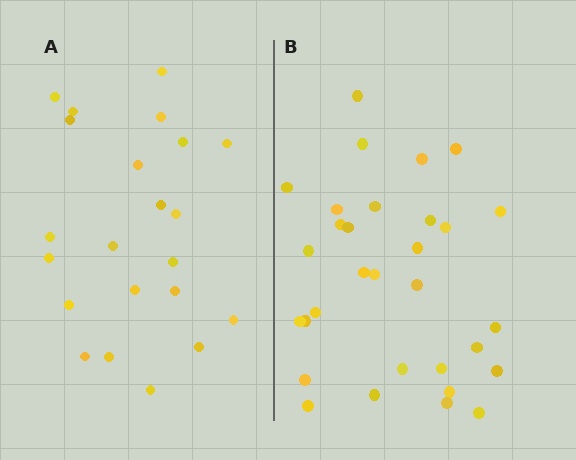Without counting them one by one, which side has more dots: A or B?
Region B (the right region) has more dots.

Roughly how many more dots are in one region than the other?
Region B has roughly 8 or so more dots than region A.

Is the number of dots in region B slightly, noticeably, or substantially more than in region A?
Region B has noticeably more, but not dramatically so. The ratio is roughly 1.4 to 1.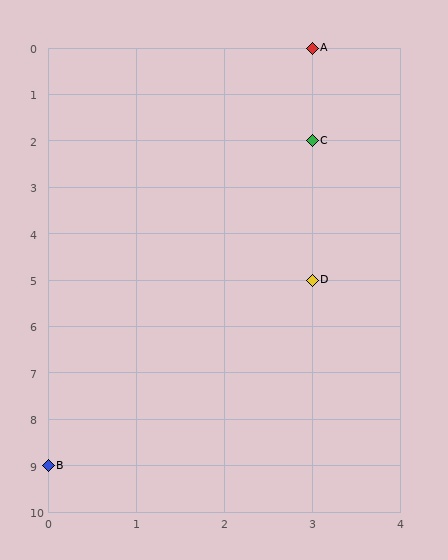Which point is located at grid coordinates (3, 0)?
Point A is at (3, 0).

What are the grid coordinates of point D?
Point D is at grid coordinates (3, 5).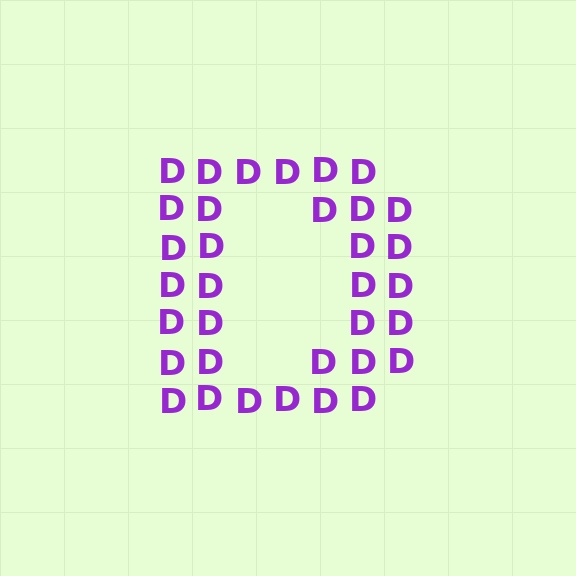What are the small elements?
The small elements are letter D's.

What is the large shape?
The large shape is the letter D.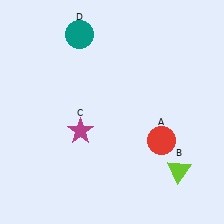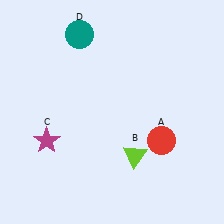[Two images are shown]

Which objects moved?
The objects that moved are: the lime triangle (B), the magenta star (C).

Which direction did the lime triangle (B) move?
The lime triangle (B) moved left.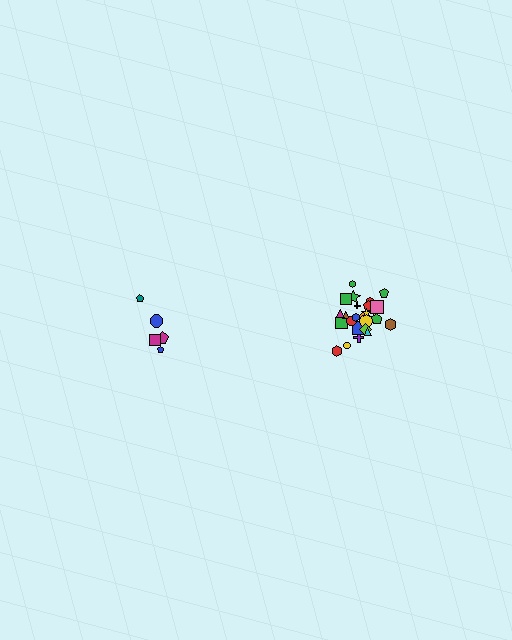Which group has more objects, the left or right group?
The right group.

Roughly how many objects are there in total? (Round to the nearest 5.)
Roughly 30 objects in total.